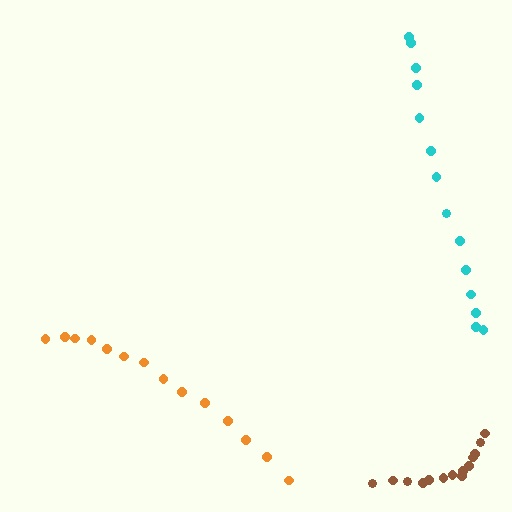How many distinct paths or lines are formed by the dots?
There are 3 distinct paths.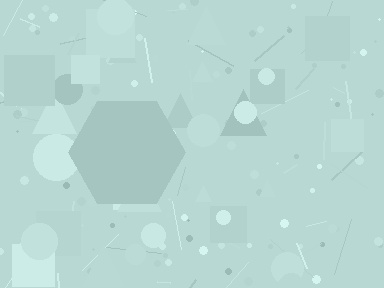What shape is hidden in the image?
A hexagon is hidden in the image.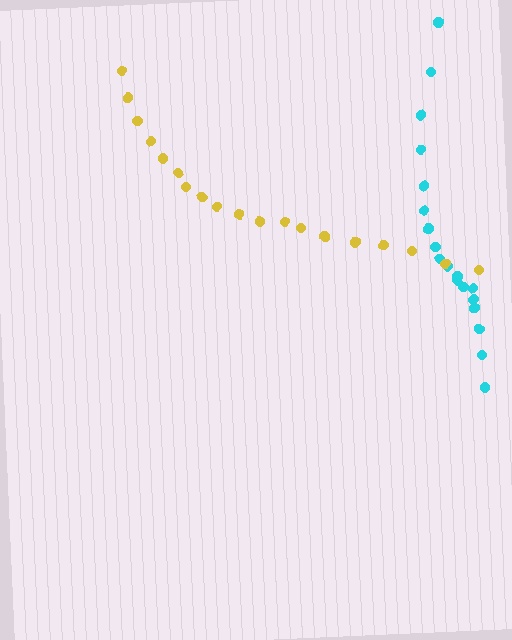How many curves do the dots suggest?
There are 2 distinct paths.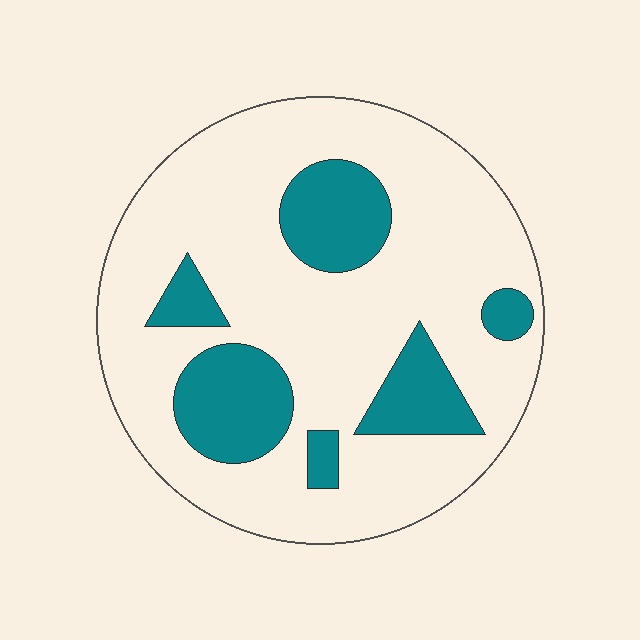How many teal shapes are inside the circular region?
6.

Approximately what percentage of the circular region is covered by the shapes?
Approximately 25%.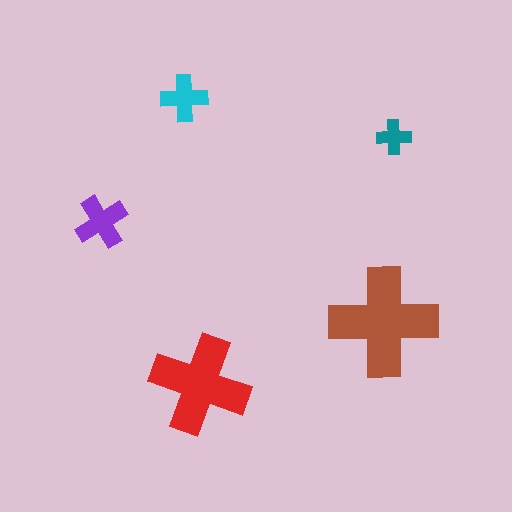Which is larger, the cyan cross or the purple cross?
The purple one.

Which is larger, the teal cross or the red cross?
The red one.